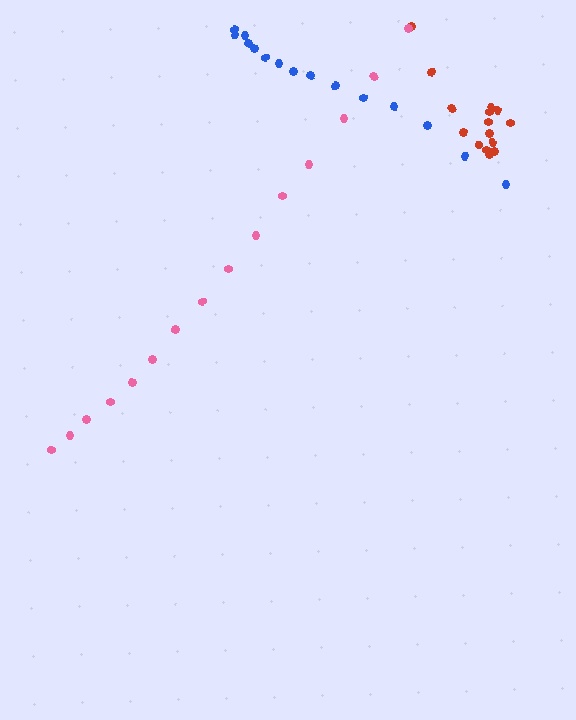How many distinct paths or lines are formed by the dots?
There are 3 distinct paths.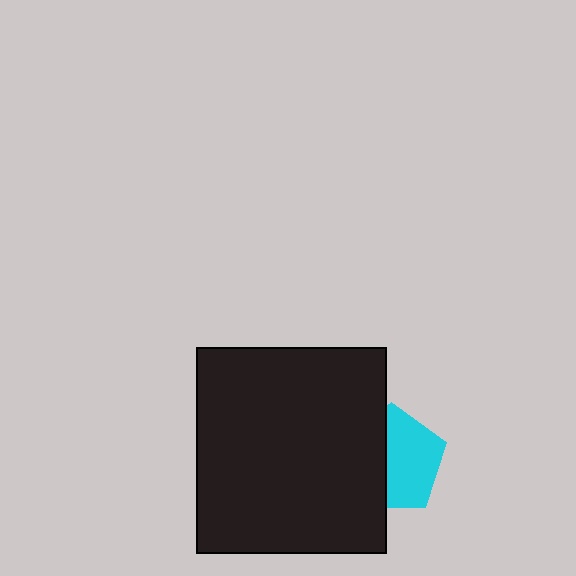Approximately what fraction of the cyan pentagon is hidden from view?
Roughly 45% of the cyan pentagon is hidden behind the black rectangle.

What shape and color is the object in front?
The object in front is a black rectangle.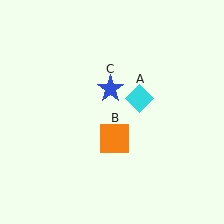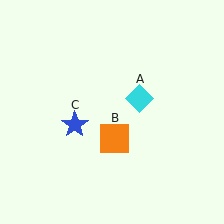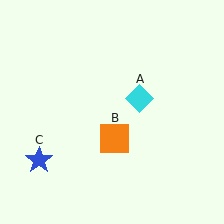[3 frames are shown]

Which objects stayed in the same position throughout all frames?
Cyan diamond (object A) and orange square (object B) remained stationary.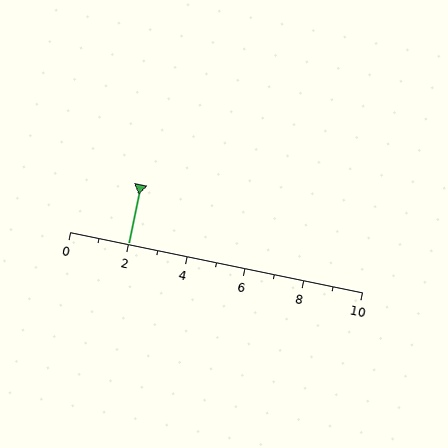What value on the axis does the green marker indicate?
The marker indicates approximately 2.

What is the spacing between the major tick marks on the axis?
The major ticks are spaced 2 apart.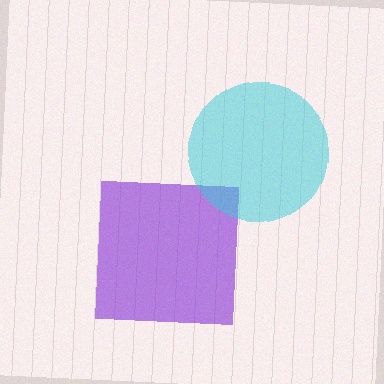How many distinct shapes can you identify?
There are 2 distinct shapes: a purple square, a cyan circle.